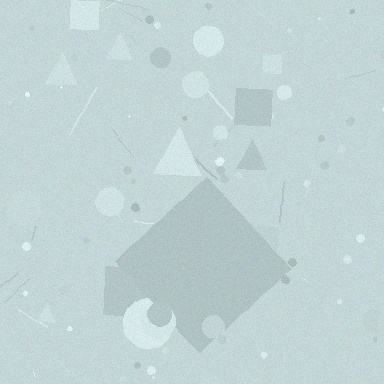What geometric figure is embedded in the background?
A diamond is embedded in the background.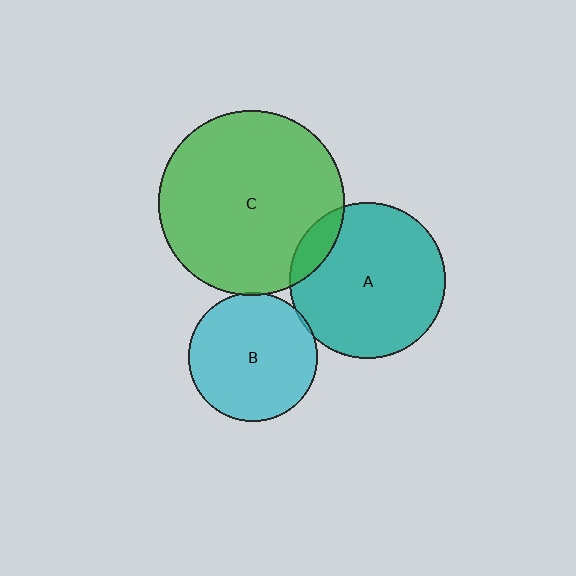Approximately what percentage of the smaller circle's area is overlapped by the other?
Approximately 5%.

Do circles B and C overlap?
Yes.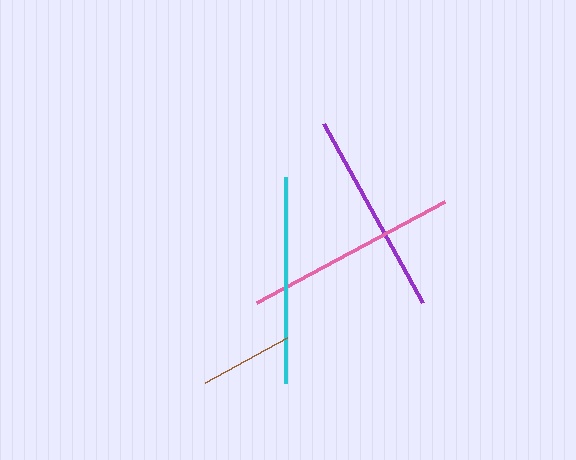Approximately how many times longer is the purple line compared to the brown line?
The purple line is approximately 2.2 times the length of the brown line.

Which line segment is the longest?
The pink line is the longest at approximately 214 pixels.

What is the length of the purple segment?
The purple segment is approximately 205 pixels long.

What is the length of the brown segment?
The brown segment is approximately 93 pixels long.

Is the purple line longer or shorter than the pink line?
The pink line is longer than the purple line.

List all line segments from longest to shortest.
From longest to shortest: pink, cyan, purple, brown.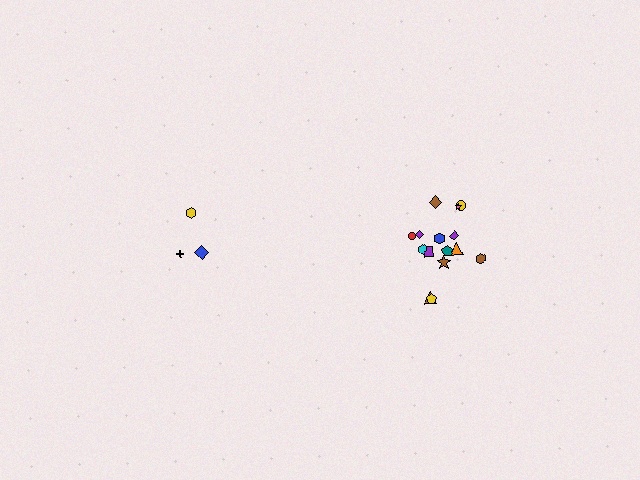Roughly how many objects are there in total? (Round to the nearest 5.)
Roughly 20 objects in total.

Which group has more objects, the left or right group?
The right group.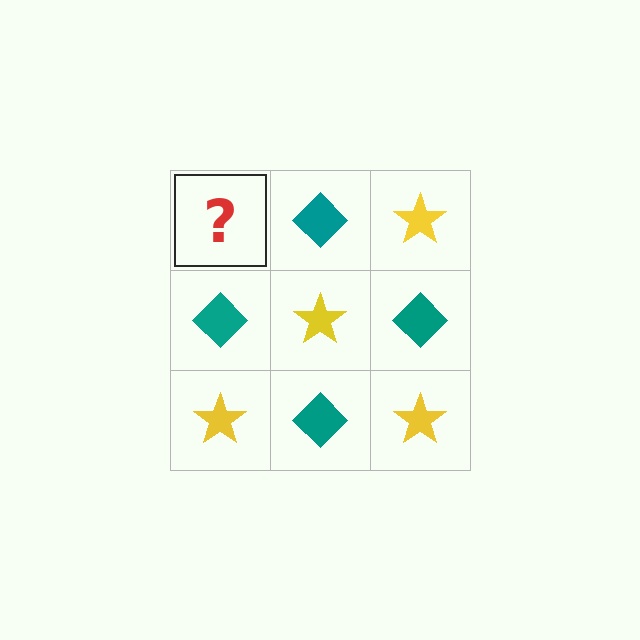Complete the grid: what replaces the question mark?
The question mark should be replaced with a yellow star.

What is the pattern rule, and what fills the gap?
The rule is that it alternates yellow star and teal diamond in a checkerboard pattern. The gap should be filled with a yellow star.